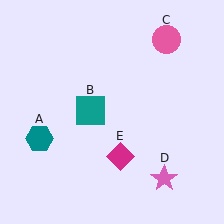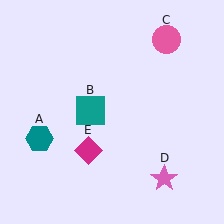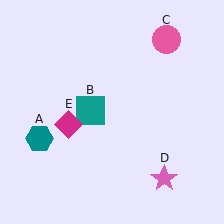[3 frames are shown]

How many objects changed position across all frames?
1 object changed position: magenta diamond (object E).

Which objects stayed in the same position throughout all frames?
Teal hexagon (object A) and teal square (object B) and pink circle (object C) and pink star (object D) remained stationary.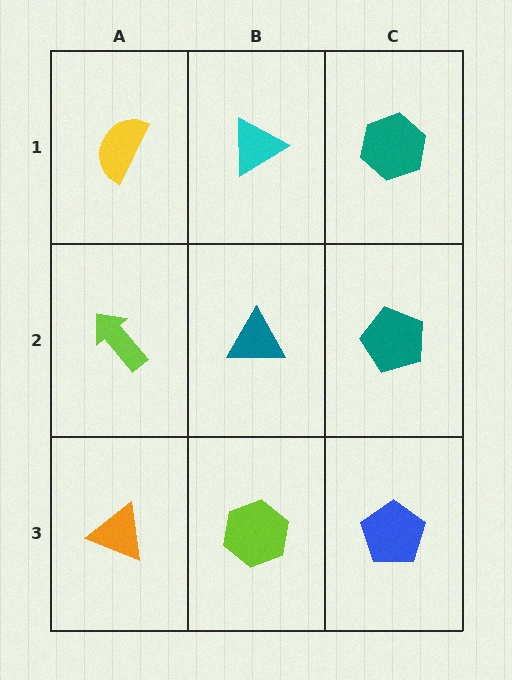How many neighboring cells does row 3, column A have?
2.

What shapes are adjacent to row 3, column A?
A lime arrow (row 2, column A), a lime hexagon (row 3, column B).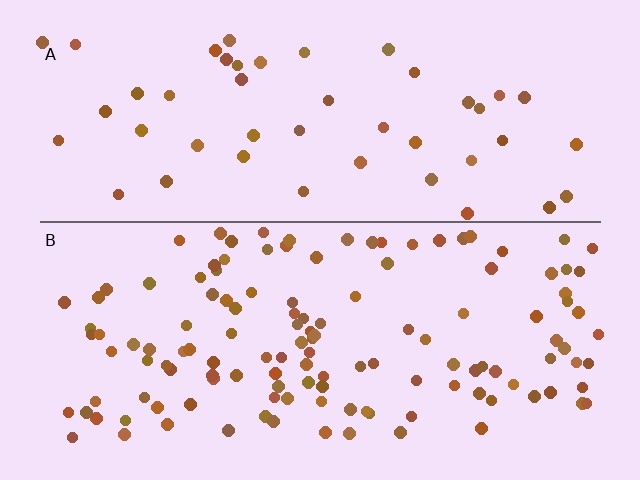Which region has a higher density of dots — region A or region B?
B (the bottom).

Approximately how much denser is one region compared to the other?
Approximately 2.7× — region B over region A.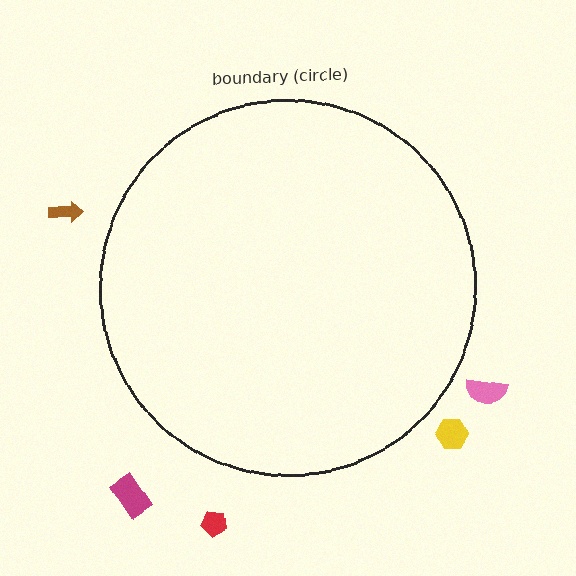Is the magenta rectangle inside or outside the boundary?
Outside.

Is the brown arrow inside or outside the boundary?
Outside.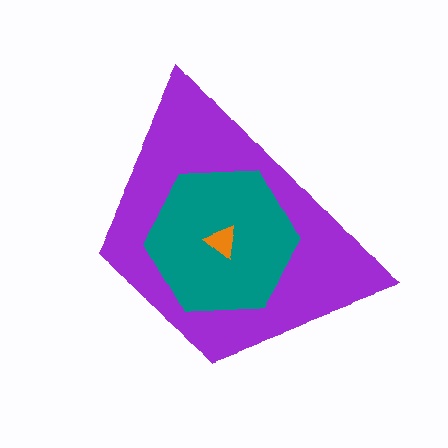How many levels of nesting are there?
3.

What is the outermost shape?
The purple trapezoid.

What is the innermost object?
The orange triangle.